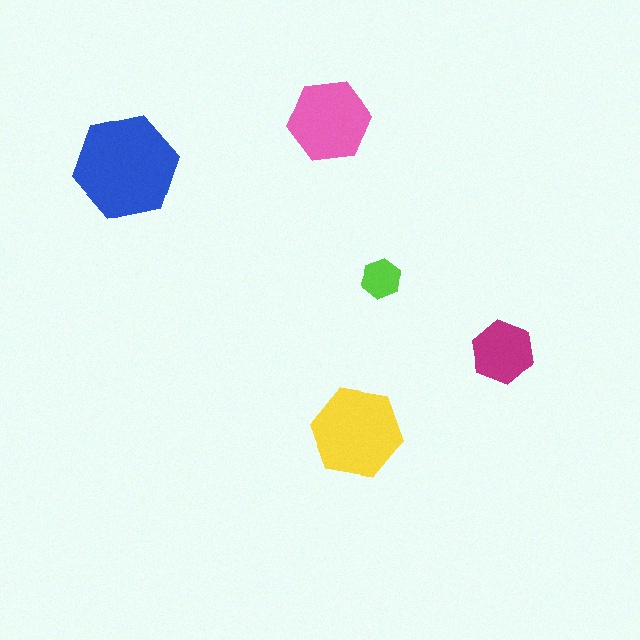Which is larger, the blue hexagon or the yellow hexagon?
The blue one.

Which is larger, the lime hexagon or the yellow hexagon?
The yellow one.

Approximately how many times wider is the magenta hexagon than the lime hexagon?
About 1.5 times wider.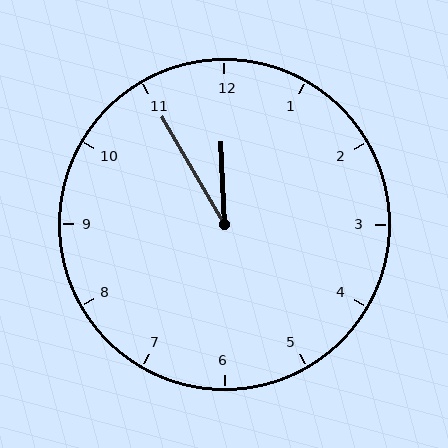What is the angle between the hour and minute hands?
Approximately 28 degrees.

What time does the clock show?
11:55.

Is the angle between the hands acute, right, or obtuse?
It is acute.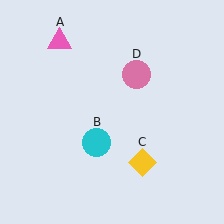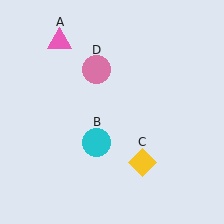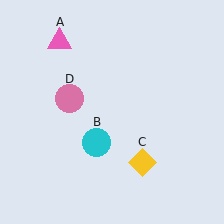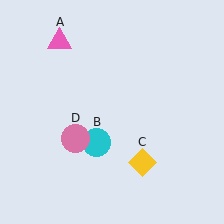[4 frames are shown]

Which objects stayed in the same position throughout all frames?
Pink triangle (object A) and cyan circle (object B) and yellow diamond (object C) remained stationary.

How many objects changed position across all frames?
1 object changed position: pink circle (object D).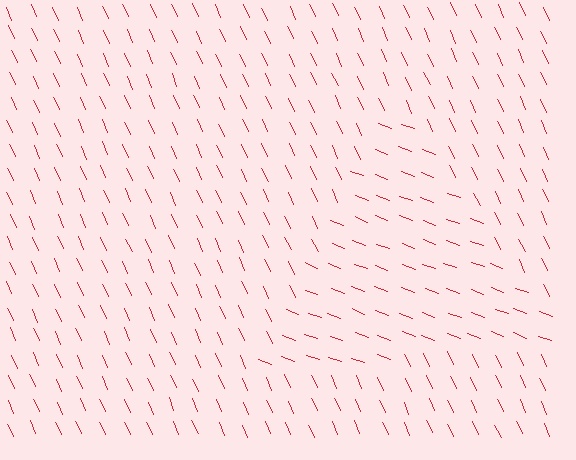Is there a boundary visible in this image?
Yes, there is a texture boundary formed by a change in line orientation.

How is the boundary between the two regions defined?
The boundary is defined purely by a change in line orientation (approximately 45 degrees difference). All lines are the same color and thickness.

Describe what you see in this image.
The image is filled with small red line segments. A triangle region in the image has lines oriented differently from the surrounding lines, creating a visible texture boundary.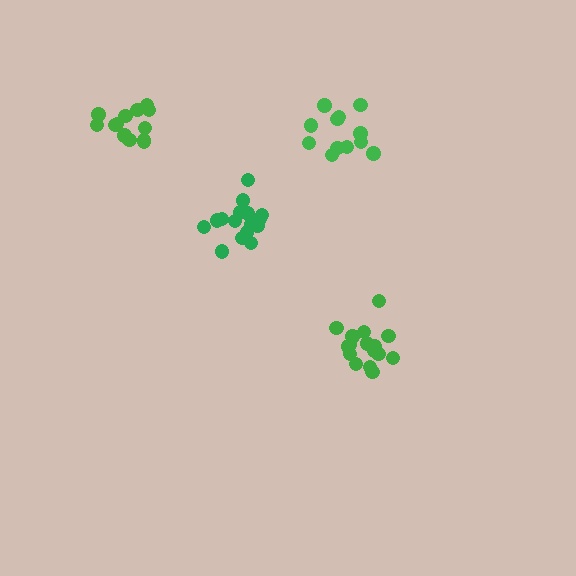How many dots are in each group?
Group 1: 12 dots, Group 2: 13 dots, Group 3: 16 dots, Group 4: 16 dots (57 total).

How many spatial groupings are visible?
There are 4 spatial groupings.